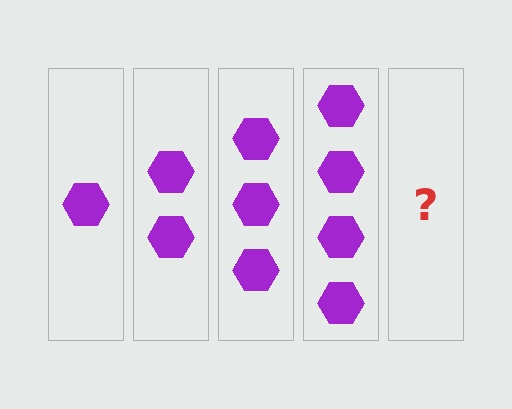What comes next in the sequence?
The next element should be 5 hexagons.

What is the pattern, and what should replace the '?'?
The pattern is that each step adds one more hexagon. The '?' should be 5 hexagons.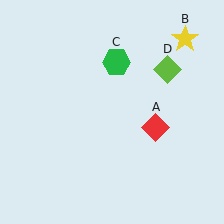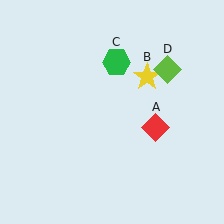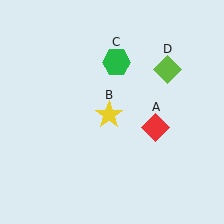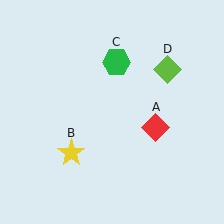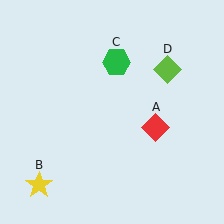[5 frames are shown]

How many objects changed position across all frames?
1 object changed position: yellow star (object B).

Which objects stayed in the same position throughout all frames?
Red diamond (object A) and green hexagon (object C) and lime diamond (object D) remained stationary.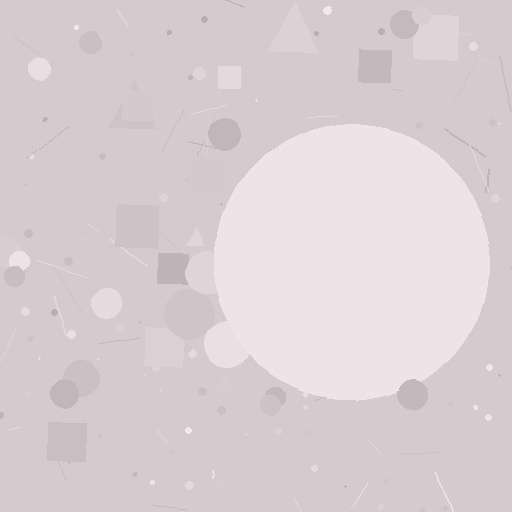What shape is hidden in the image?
A circle is hidden in the image.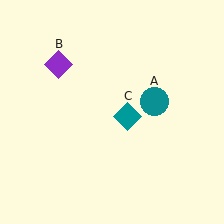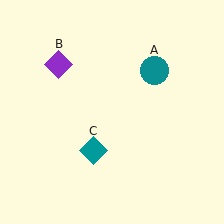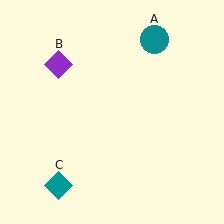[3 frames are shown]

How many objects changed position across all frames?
2 objects changed position: teal circle (object A), teal diamond (object C).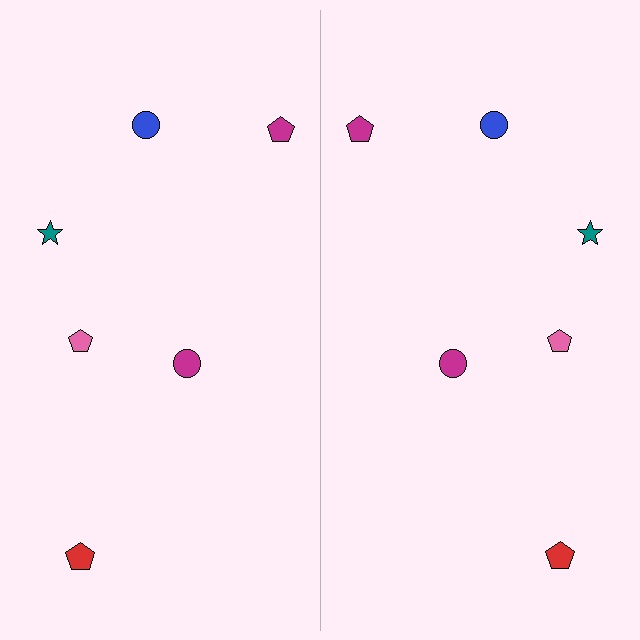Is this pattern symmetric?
Yes, this pattern has bilateral (reflection) symmetry.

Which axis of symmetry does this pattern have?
The pattern has a vertical axis of symmetry running through the center of the image.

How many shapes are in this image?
There are 12 shapes in this image.